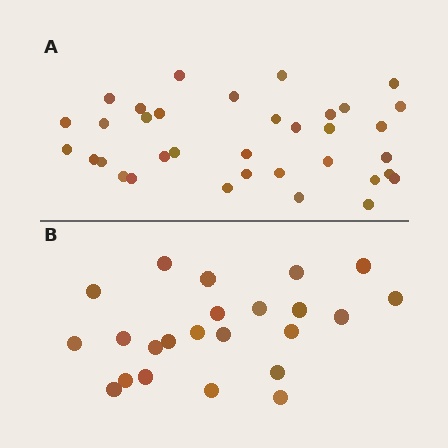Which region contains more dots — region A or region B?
Region A (the top region) has more dots.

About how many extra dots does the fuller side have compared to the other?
Region A has roughly 12 or so more dots than region B.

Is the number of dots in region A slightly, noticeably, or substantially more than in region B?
Region A has substantially more. The ratio is roughly 1.5 to 1.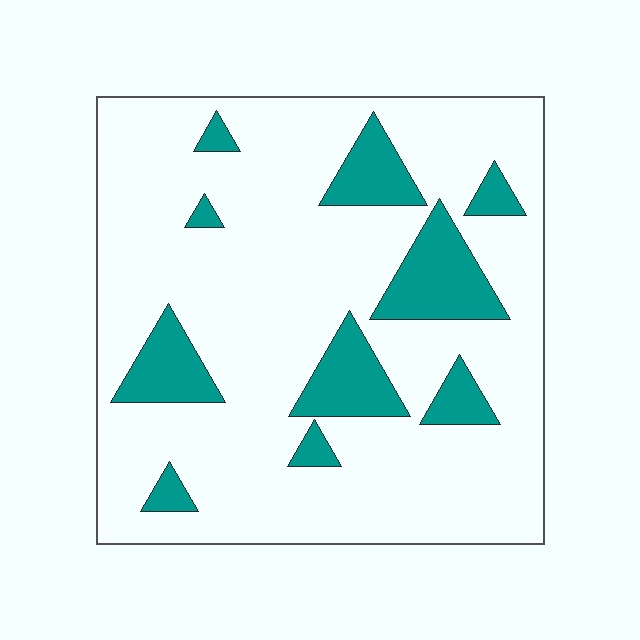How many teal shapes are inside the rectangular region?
10.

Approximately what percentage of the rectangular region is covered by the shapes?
Approximately 20%.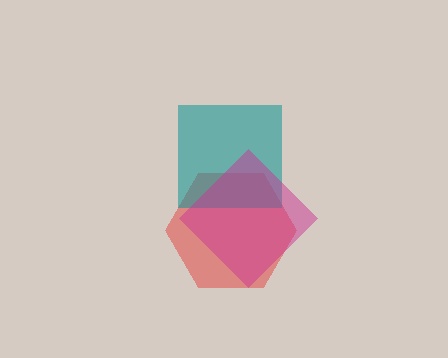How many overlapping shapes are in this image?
There are 3 overlapping shapes in the image.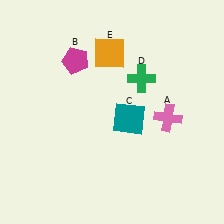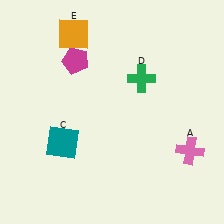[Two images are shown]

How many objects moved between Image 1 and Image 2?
3 objects moved between the two images.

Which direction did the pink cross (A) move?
The pink cross (A) moved down.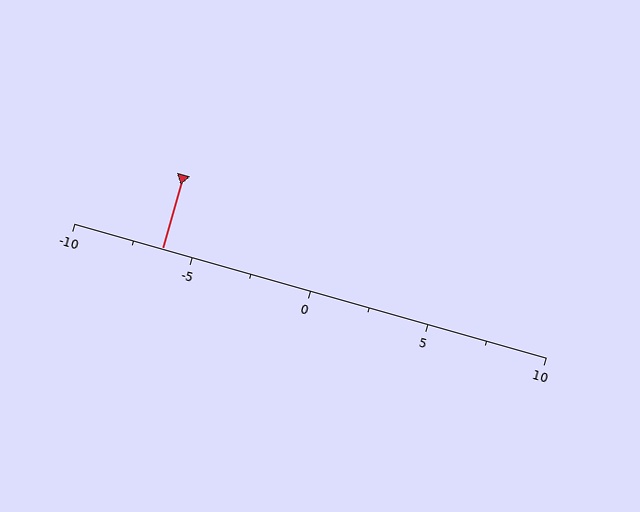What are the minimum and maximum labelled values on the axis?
The axis runs from -10 to 10.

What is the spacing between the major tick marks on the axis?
The major ticks are spaced 5 apart.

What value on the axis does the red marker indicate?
The marker indicates approximately -6.2.